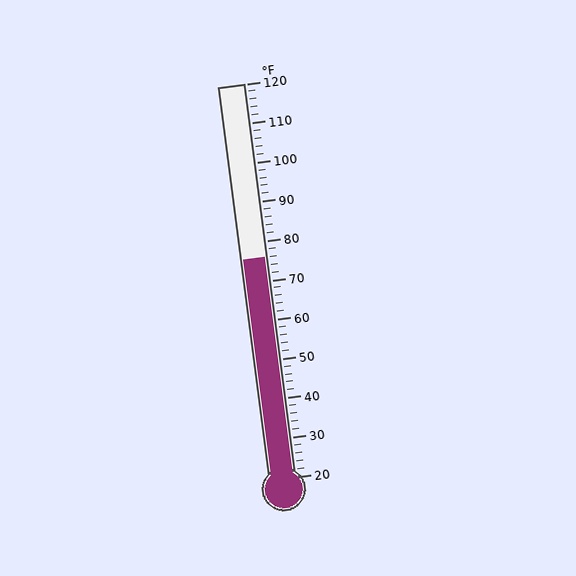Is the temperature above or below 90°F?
The temperature is below 90°F.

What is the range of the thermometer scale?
The thermometer scale ranges from 20°F to 120°F.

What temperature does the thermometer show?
The thermometer shows approximately 76°F.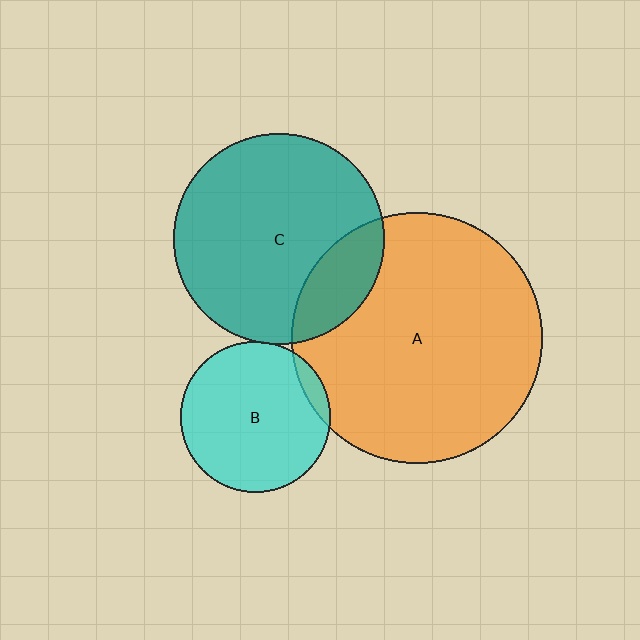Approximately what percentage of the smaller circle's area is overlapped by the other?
Approximately 5%.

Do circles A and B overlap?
Yes.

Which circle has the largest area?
Circle A (orange).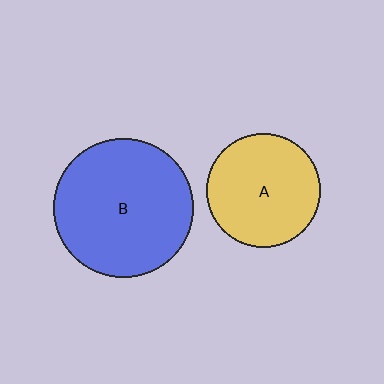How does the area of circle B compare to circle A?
Approximately 1.5 times.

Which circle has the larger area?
Circle B (blue).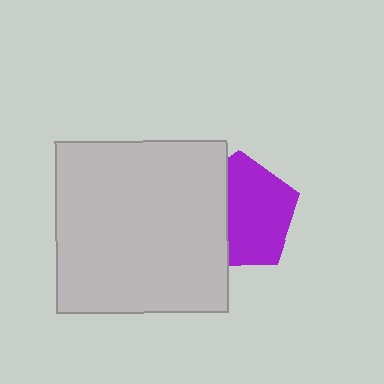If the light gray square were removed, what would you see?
You would see the complete purple pentagon.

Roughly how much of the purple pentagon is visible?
About half of it is visible (roughly 63%).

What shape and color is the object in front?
The object in front is a light gray square.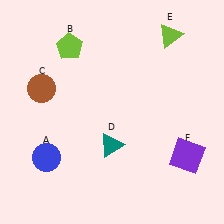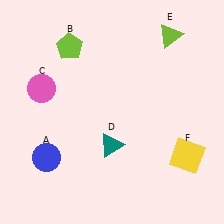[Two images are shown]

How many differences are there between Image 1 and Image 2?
There are 2 differences between the two images.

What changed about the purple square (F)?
In Image 1, F is purple. In Image 2, it changed to yellow.